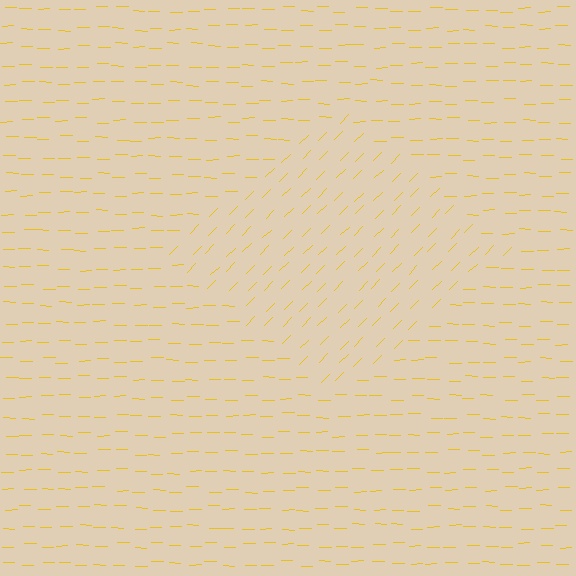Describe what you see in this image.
The image is filled with small yellow line segments. A diamond region in the image has lines oriented differently from the surrounding lines, creating a visible texture boundary.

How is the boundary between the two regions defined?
The boundary is defined purely by a change in line orientation (approximately 45 degrees difference). All lines are the same color and thickness.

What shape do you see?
I see a diamond.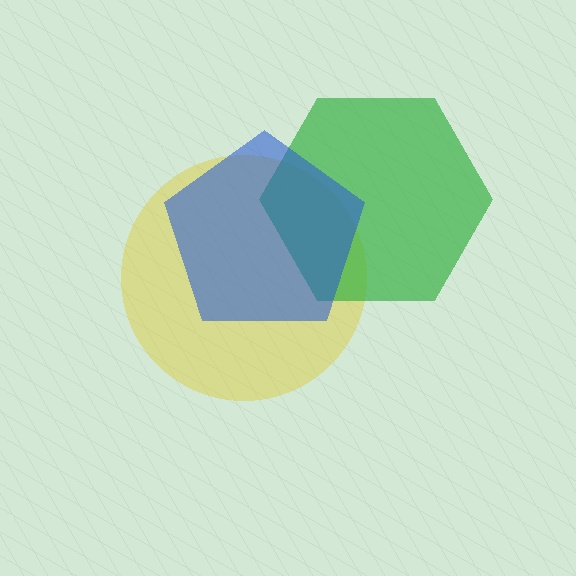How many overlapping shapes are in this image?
There are 3 overlapping shapes in the image.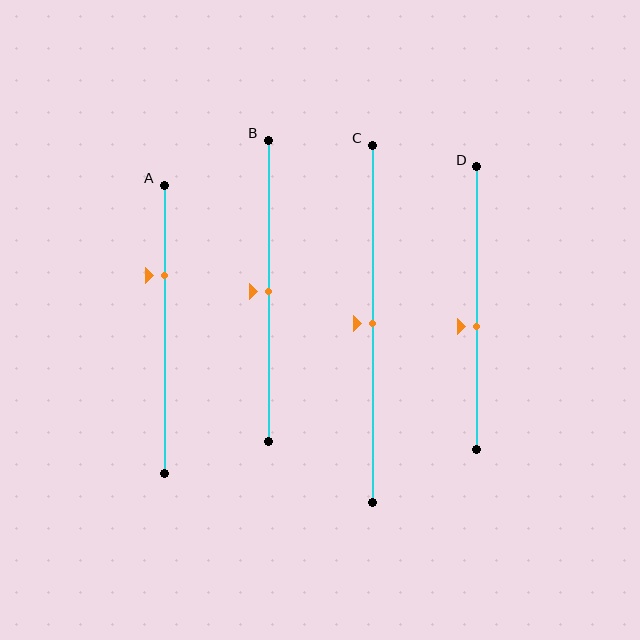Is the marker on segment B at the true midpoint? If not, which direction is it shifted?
Yes, the marker on segment B is at the true midpoint.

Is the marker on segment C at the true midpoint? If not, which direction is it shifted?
Yes, the marker on segment C is at the true midpoint.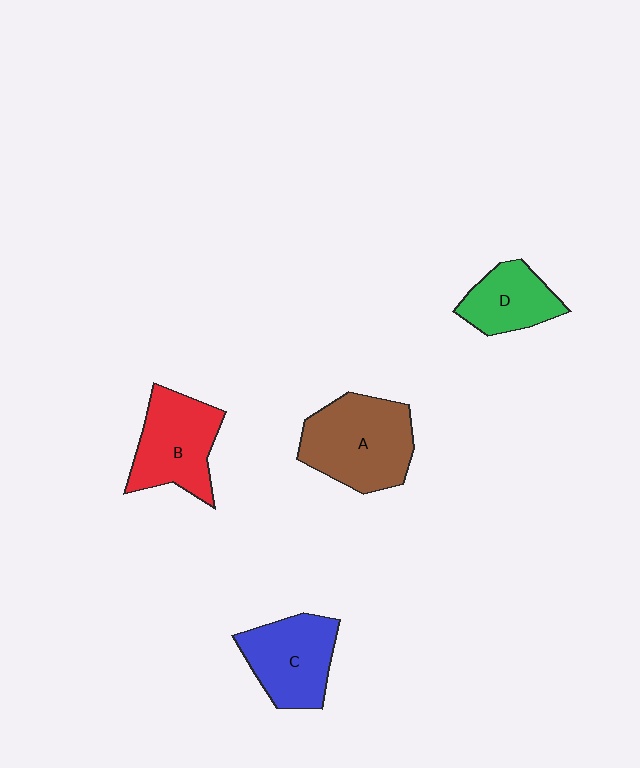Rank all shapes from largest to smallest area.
From largest to smallest: A (brown), B (red), C (blue), D (green).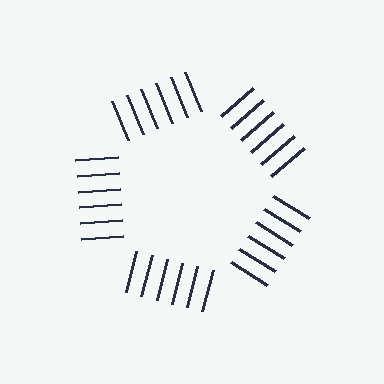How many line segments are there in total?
30 — 6 along each of the 5 edges.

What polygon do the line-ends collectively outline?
An illusory pentagon — the line segments terminate on its edges but no continuous stroke is drawn.